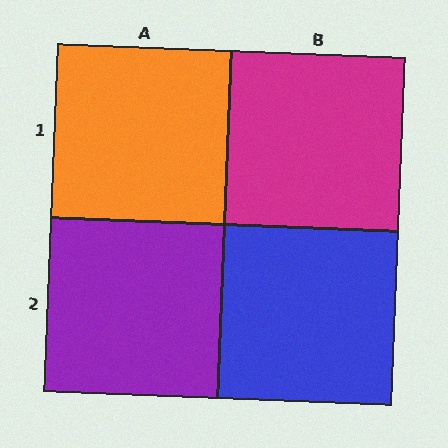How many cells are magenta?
1 cell is magenta.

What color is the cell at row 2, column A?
Purple.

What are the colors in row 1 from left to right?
Orange, magenta.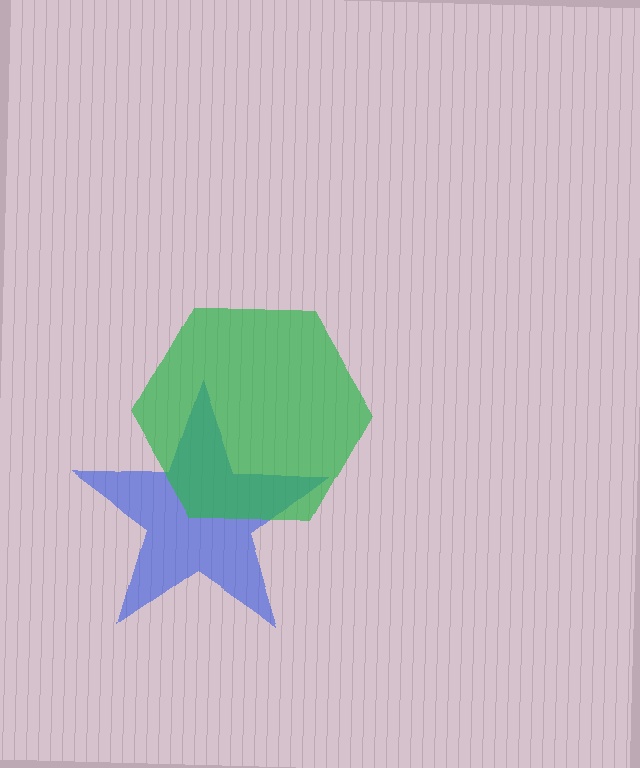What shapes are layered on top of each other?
The layered shapes are: a blue star, a green hexagon.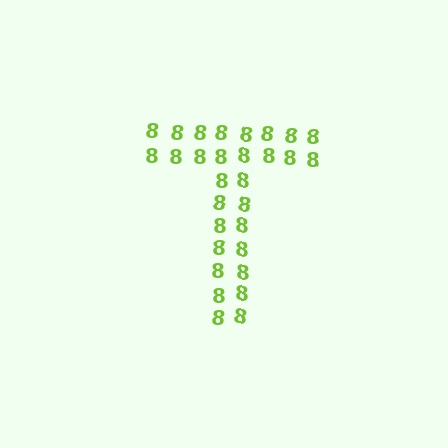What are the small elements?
The small elements are digit 8's.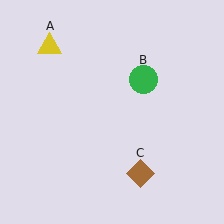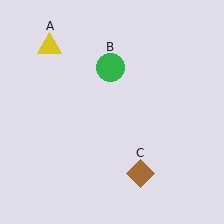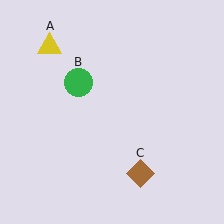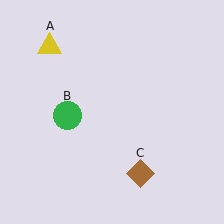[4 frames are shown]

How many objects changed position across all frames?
1 object changed position: green circle (object B).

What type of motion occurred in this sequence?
The green circle (object B) rotated counterclockwise around the center of the scene.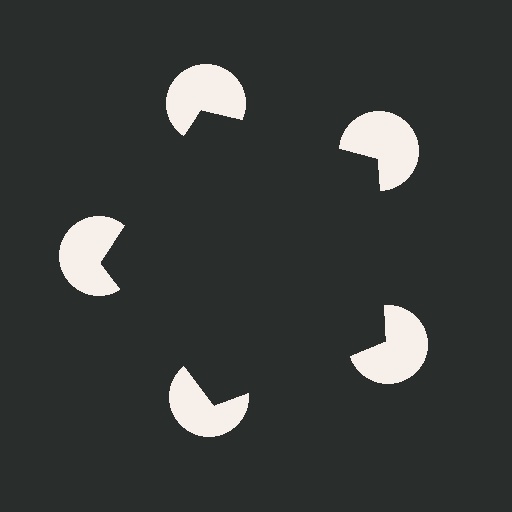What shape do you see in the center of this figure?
An illusory pentagon — its edges are inferred from the aligned wedge cuts in the pac-man discs, not physically drawn.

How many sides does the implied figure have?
5 sides.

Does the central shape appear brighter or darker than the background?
It typically appears slightly darker than the background, even though no actual brightness change is drawn.